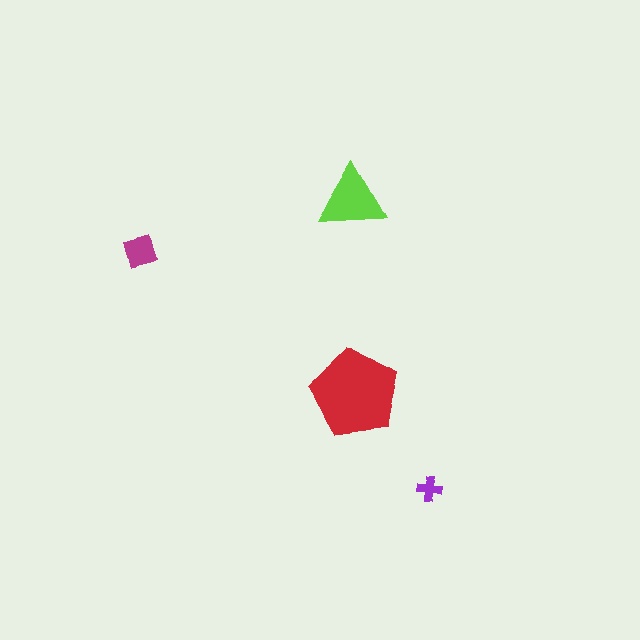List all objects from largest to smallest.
The red pentagon, the lime triangle, the magenta square, the purple cross.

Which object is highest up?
The lime triangle is topmost.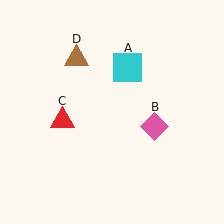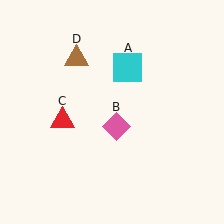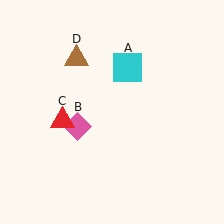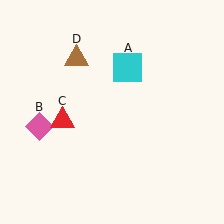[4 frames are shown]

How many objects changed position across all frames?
1 object changed position: pink diamond (object B).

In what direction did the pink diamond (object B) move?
The pink diamond (object B) moved left.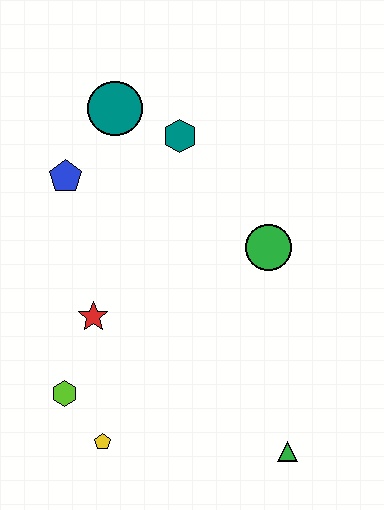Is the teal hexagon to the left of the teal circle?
No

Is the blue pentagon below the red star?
No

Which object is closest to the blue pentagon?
The teal circle is closest to the blue pentagon.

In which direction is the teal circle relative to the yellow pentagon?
The teal circle is above the yellow pentagon.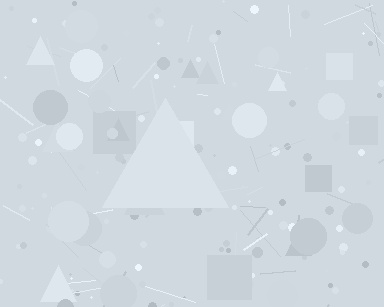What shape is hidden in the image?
A triangle is hidden in the image.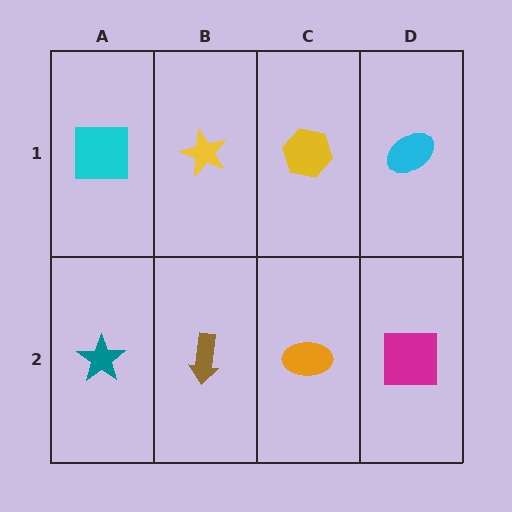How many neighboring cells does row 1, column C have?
3.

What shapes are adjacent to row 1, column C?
An orange ellipse (row 2, column C), a yellow star (row 1, column B), a cyan ellipse (row 1, column D).